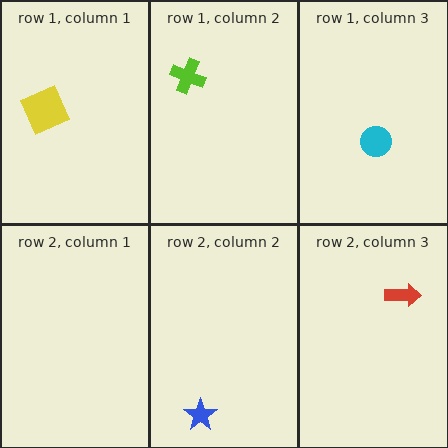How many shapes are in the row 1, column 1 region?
1.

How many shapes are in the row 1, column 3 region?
1.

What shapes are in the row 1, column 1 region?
The yellow square.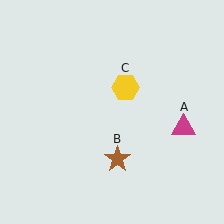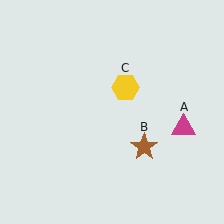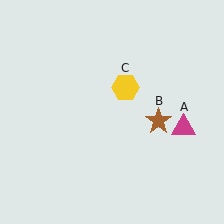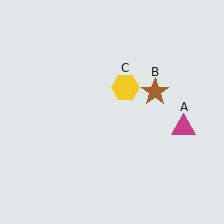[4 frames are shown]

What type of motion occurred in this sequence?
The brown star (object B) rotated counterclockwise around the center of the scene.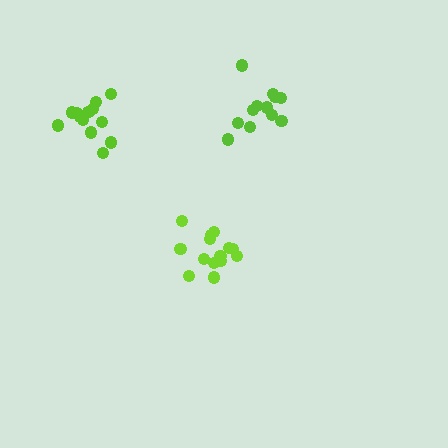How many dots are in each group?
Group 1: 12 dots, Group 2: 14 dots, Group 3: 13 dots (39 total).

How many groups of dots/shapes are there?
There are 3 groups.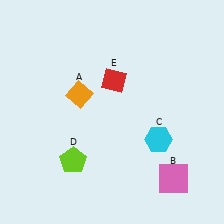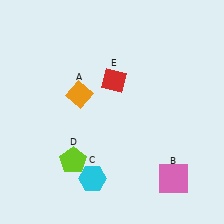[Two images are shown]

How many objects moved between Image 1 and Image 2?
1 object moved between the two images.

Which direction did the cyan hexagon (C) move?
The cyan hexagon (C) moved left.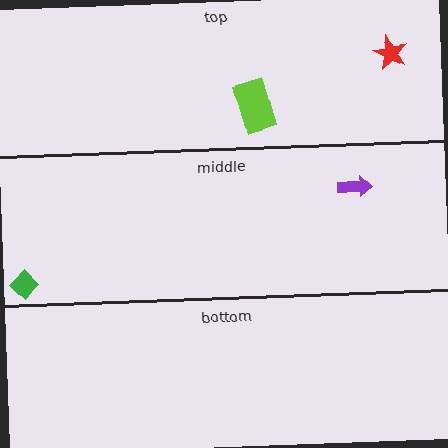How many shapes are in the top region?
2.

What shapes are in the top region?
The red star, the lime rectangle.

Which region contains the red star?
The top region.